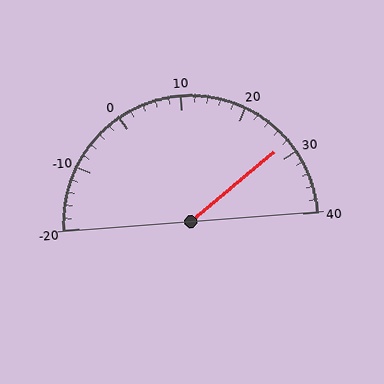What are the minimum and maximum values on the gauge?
The gauge ranges from -20 to 40.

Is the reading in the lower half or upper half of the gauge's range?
The reading is in the upper half of the range (-20 to 40).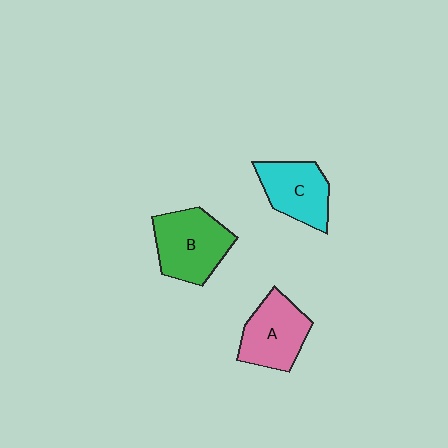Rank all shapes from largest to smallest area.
From largest to smallest: B (green), A (pink), C (cyan).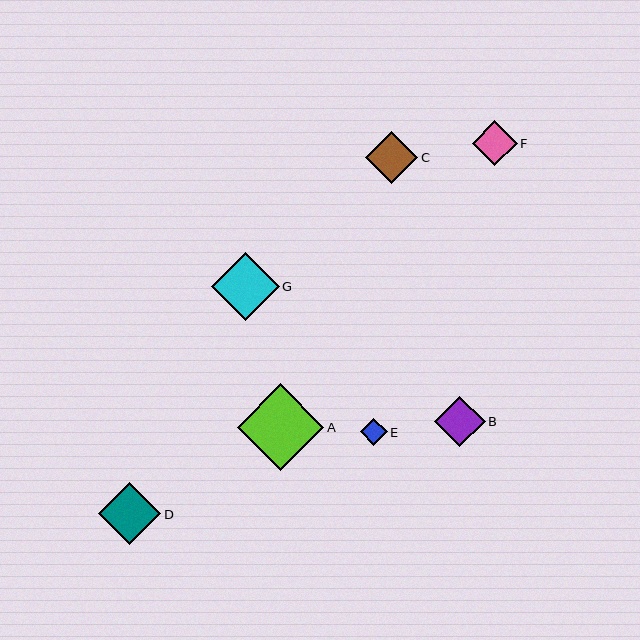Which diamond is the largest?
Diamond A is the largest with a size of approximately 86 pixels.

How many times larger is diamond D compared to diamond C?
Diamond D is approximately 1.2 times the size of diamond C.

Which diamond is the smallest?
Diamond E is the smallest with a size of approximately 27 pixels.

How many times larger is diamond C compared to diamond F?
Diamond C is approximately 1.2 times the size of diamond F.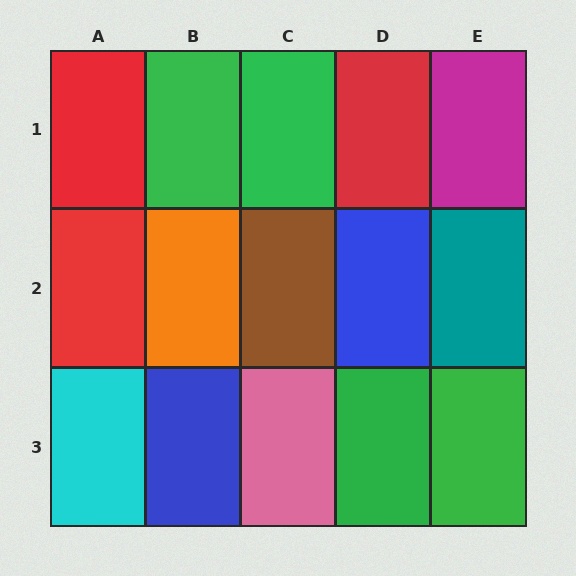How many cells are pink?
1 cell is pink.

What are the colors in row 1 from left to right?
Red, green, green, red, magenta.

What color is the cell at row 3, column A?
Cyan.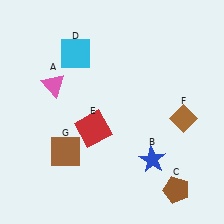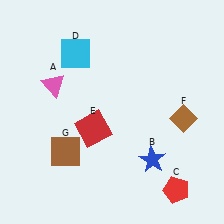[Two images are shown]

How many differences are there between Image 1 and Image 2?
There is 1 difference between the two images.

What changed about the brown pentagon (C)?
In Image 1, C is brown. In Image 2, it changed to red.